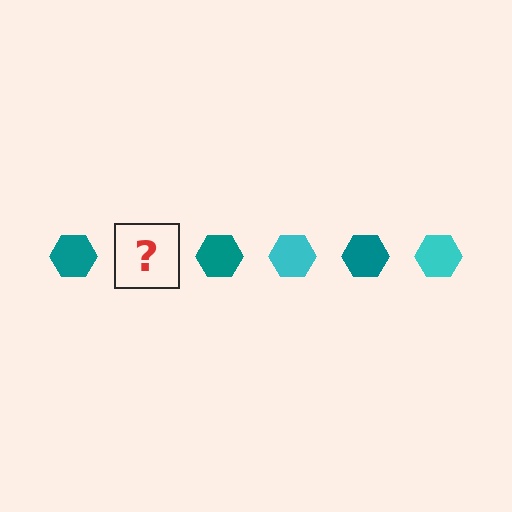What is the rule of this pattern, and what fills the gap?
The rule is that the pattern cycles through teal, cyan hexagons. The gap should be filled with a cyan hexagon.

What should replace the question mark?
The question mark should be replaced with a cyan hexagon.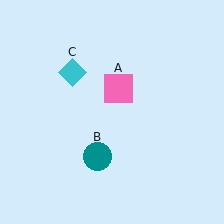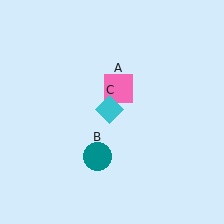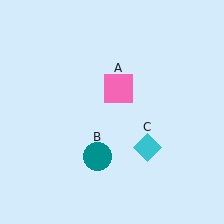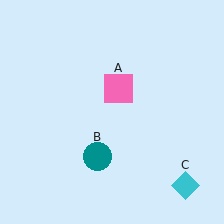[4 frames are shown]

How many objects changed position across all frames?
1 object changed position: cyan diamond (object C).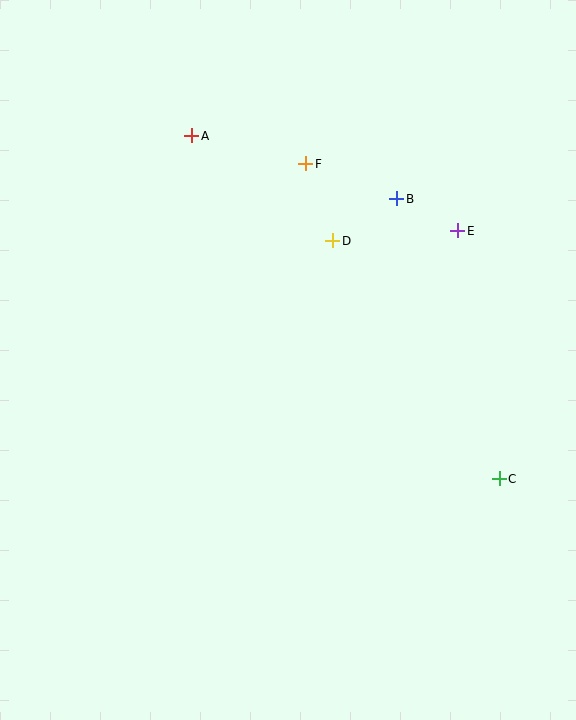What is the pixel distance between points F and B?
The distance between F and B is 97 pixels.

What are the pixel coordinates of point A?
Point A is at (192, 136).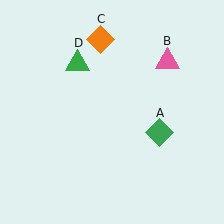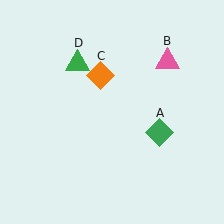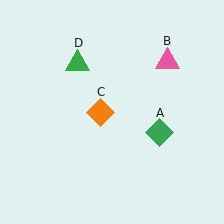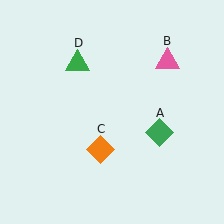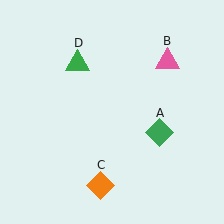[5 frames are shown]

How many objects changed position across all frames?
1 object changed position: orange diamond (object C).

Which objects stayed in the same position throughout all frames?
Green diamond (object A) and pink triangle (object B) and green triangle (object D) remained stationary.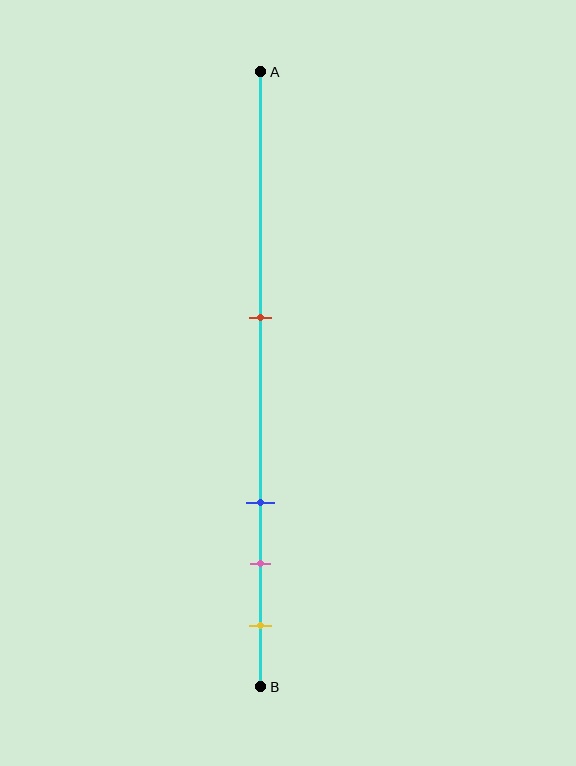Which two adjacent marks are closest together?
The pink and yellow marks are the closest adjacent pair.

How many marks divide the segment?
There are 4 marks dividing the segment.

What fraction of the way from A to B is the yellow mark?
The yellow mark is approximately 90% (0.9) of the way from A to B.